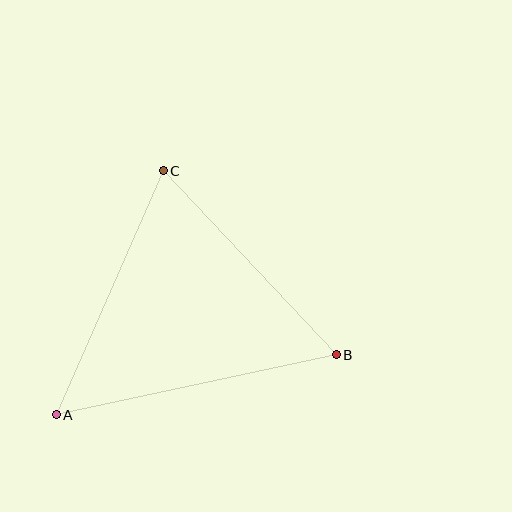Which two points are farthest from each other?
Points A and B are farthest from each other.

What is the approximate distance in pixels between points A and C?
The distance between A and C is approximately 266 pixels.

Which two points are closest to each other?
Points B and C are closest to each other.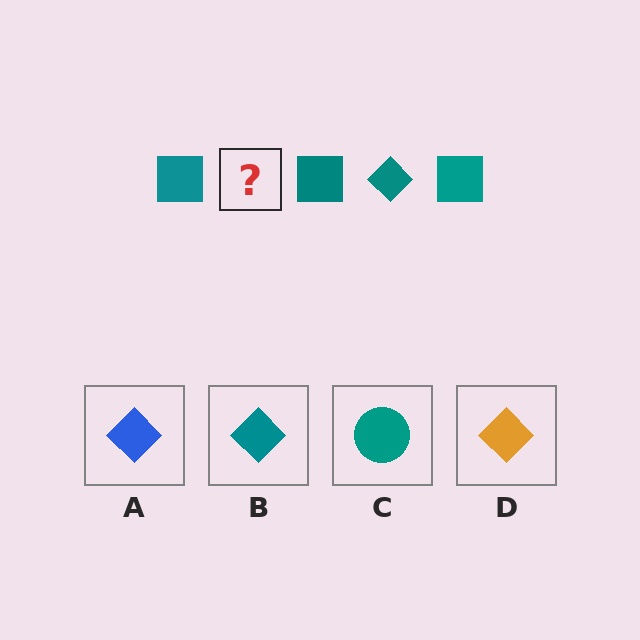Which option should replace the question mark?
Option B.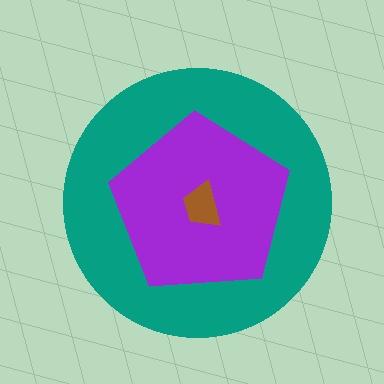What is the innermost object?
The brown trapezoid.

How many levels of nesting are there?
3.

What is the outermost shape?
The teal circle.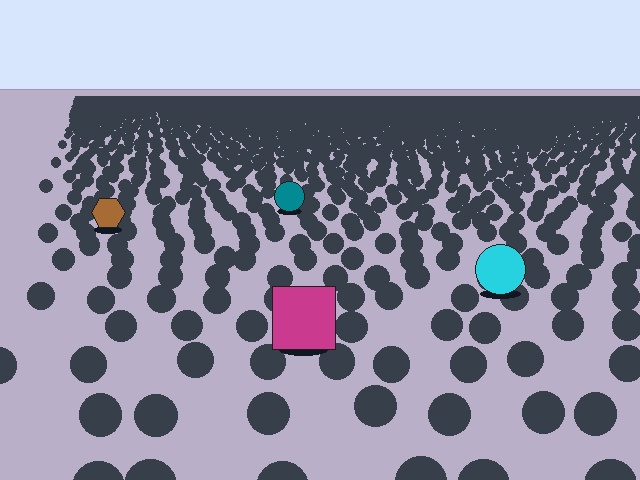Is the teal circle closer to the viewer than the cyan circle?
No. The cyan circle is closer — you can tell from the texture gradient: the ground texture is coarser near it.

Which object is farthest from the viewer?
The teal circle is farthest from the viewer. It appears smaller and the ground texture around it is denser.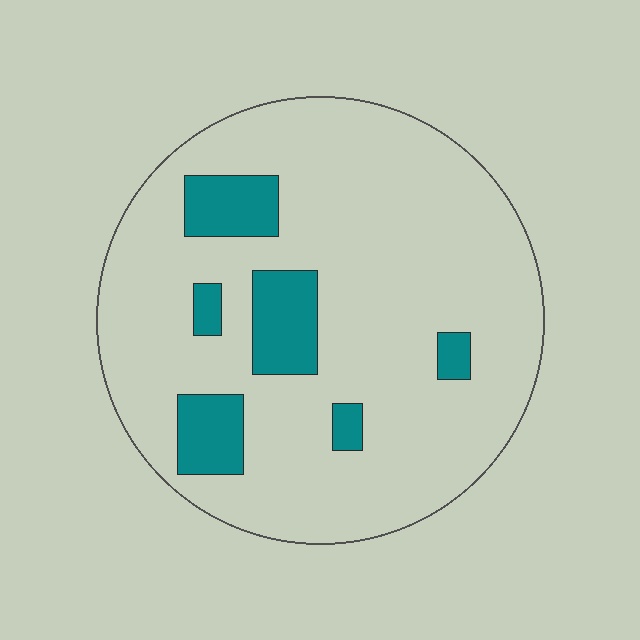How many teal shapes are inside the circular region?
6.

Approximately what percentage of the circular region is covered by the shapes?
Approximately 15%.